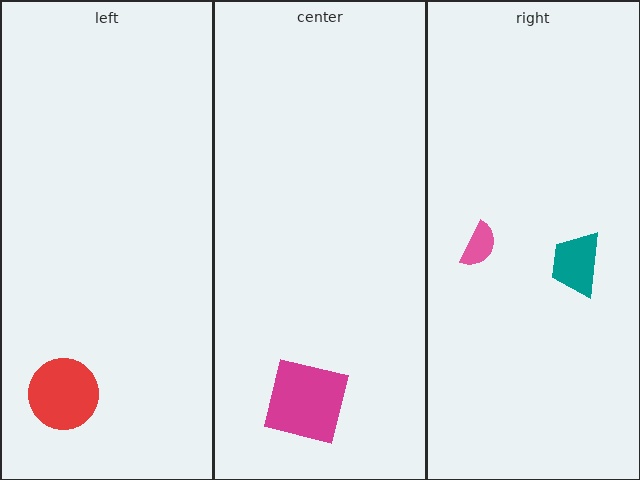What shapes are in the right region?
The pink semicircle, the teal trapezoid.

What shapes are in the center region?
The magenta square.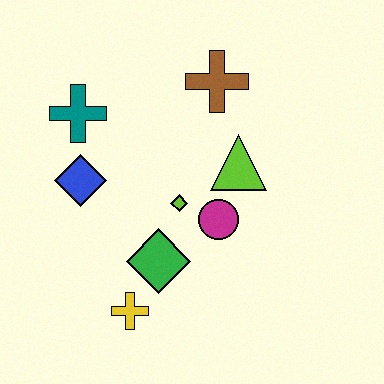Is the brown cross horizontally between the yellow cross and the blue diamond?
No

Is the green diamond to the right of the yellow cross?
Yes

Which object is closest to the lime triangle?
The magenta circle is closest to the lime triangle.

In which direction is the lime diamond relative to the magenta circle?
The lime diamond is to the left of the magenta circle.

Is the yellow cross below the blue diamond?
Yes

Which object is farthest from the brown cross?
The yellow cross is farthest from the brown cross.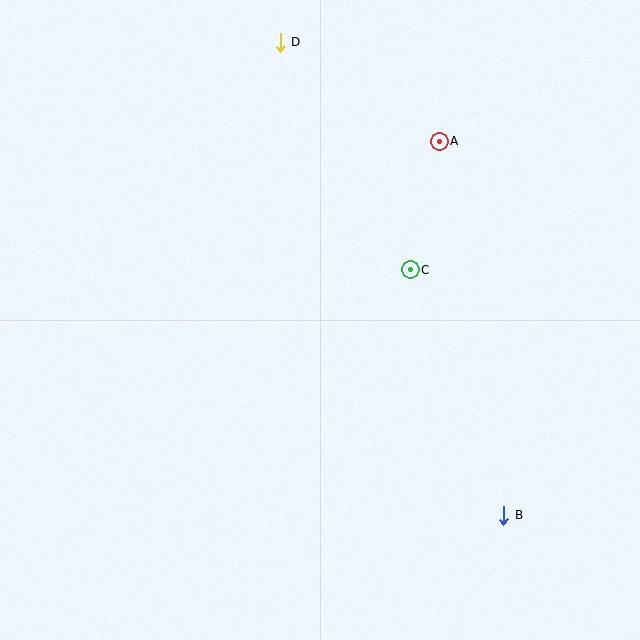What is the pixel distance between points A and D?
The distance between A and D is 187 pixels.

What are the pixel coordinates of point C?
Point C is at (410, 270).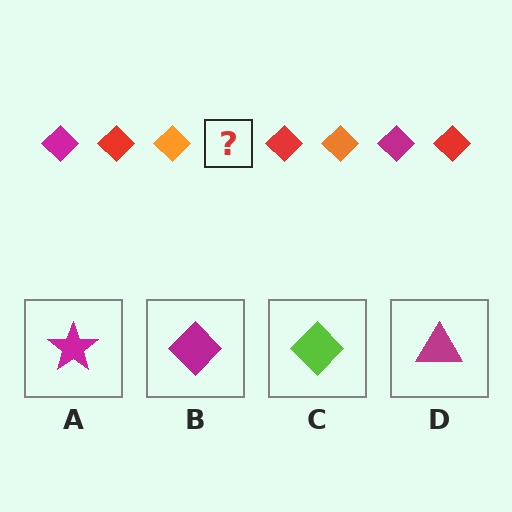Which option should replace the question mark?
Option B.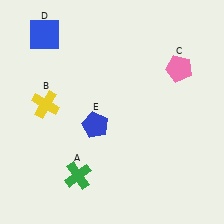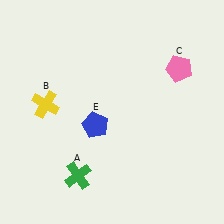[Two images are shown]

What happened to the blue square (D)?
The blue square (D) was removed in Image 2. It was in the top-left area of Image 1.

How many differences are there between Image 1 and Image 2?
There is 1 difference between the two images.